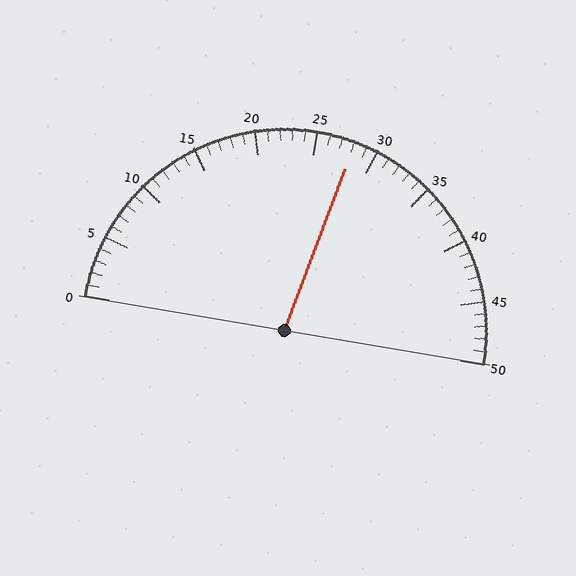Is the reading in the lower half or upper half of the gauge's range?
The reading is in the upper half of the range (0 to 50).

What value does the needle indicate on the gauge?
The needle indicates approximately 28.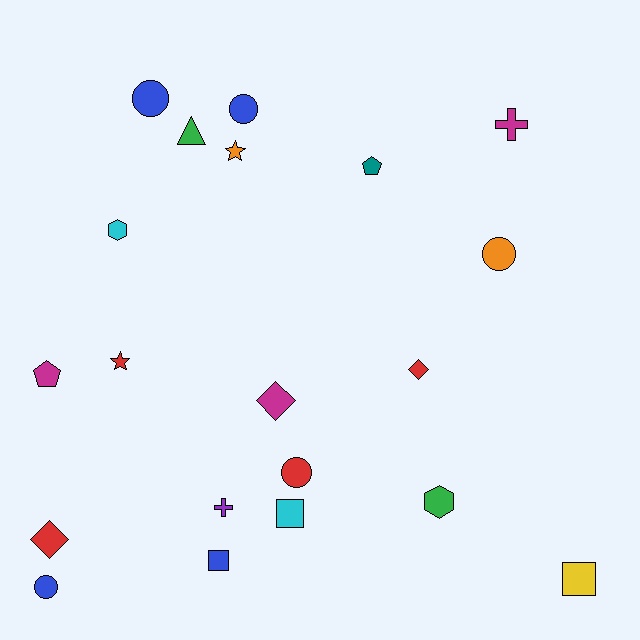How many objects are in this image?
There are 20 objects.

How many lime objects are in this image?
There are no lime objects.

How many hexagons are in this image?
There are 2 hexagons.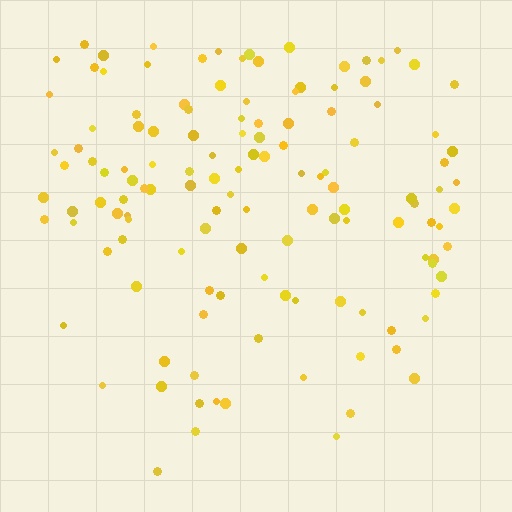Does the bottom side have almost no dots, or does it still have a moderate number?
Still a moderate number, just noticeably fewer than the top.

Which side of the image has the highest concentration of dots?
The top.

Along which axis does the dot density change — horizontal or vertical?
Vertical.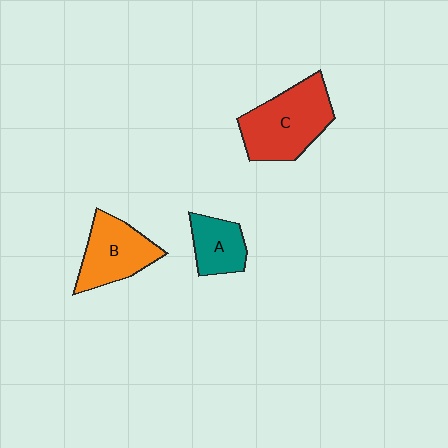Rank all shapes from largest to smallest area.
From largest to smallest: C (red), B (orange), A (teal).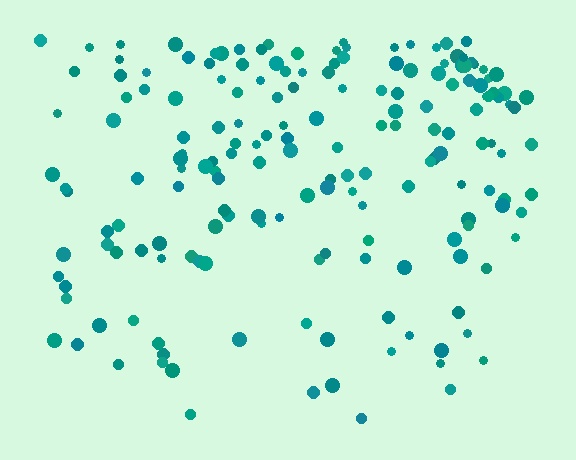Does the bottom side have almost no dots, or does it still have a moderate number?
Still a moderate number, just noticeably fewer than the top.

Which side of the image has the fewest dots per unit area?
The bottom.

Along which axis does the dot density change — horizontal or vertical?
Vertical.